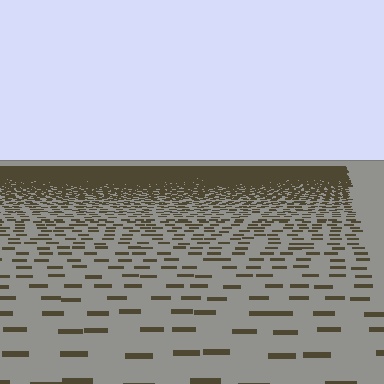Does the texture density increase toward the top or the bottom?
Density increases toward the top.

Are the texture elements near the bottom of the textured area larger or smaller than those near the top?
Larger. Near the bottom, elements are closer to the viewer and appear at a bigger on-screen size.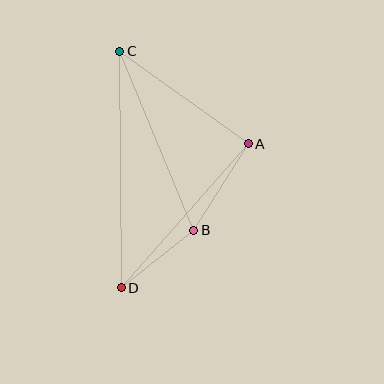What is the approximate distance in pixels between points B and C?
The distance between B and C is approximately 194 pixels.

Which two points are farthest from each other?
Points C and D are farthest from each other.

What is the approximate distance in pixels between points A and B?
The distance between A and B is approximately 102 pixels.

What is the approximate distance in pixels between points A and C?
The distance between A and C is approximately 158 pixels.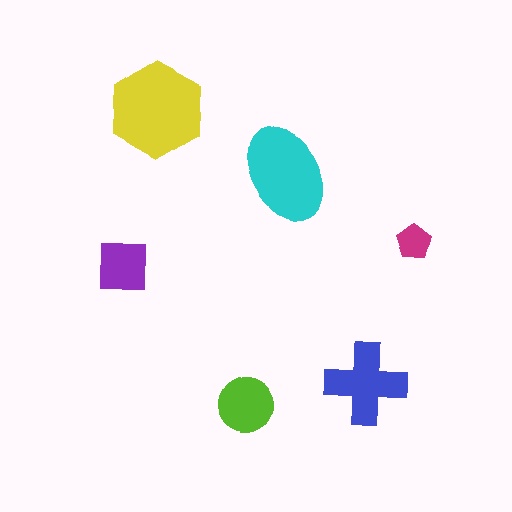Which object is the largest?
The yellow hexagon.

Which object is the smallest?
The magenta pentagon.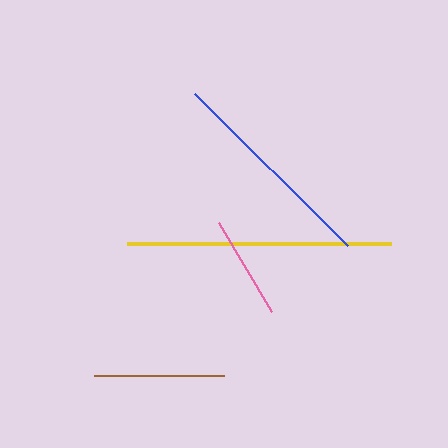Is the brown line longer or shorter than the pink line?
The brown line is longer than the pink line.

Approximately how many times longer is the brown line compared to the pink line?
The brown line is approximately 1.3 times the length of the pink line.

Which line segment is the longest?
The yellow line is the longest at approximately 264 pixels.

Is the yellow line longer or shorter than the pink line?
The yellow line is longer than the pink line.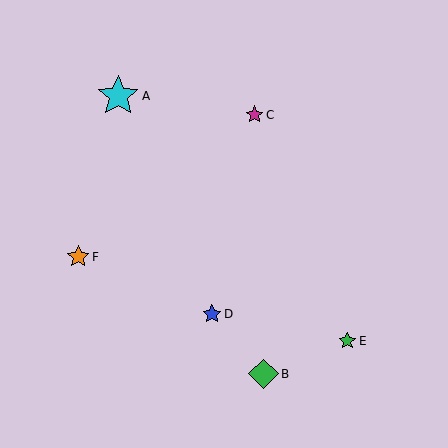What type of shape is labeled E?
Shape E is a green star.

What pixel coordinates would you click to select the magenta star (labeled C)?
Click at (255, 115) to select the magenta star C.